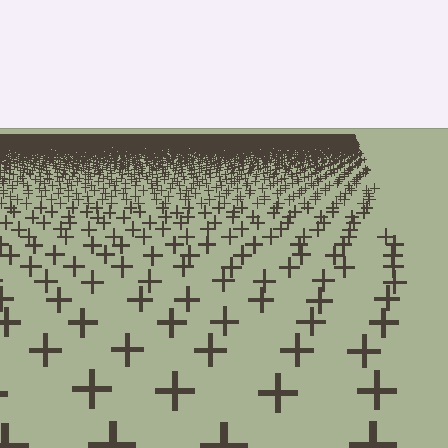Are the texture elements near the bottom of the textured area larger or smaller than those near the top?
Larger. Near the bottom, elements are closer to the viewer and appear at a bigger on-screen size.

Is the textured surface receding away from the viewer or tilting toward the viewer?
The surface is receding away from the viewer. Texture elements get smaller and denser toward the top.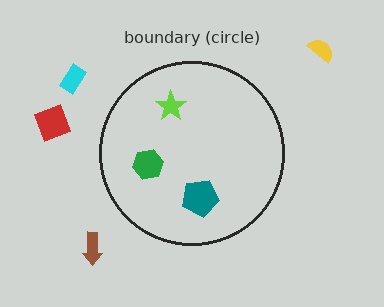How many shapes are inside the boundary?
3 inside, 4 outside.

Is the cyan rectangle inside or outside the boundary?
Outside.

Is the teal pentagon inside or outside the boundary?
Inside.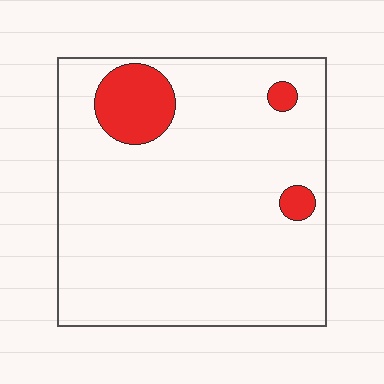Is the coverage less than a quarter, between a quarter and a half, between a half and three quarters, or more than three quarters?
Less than a quarter.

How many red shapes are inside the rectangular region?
3.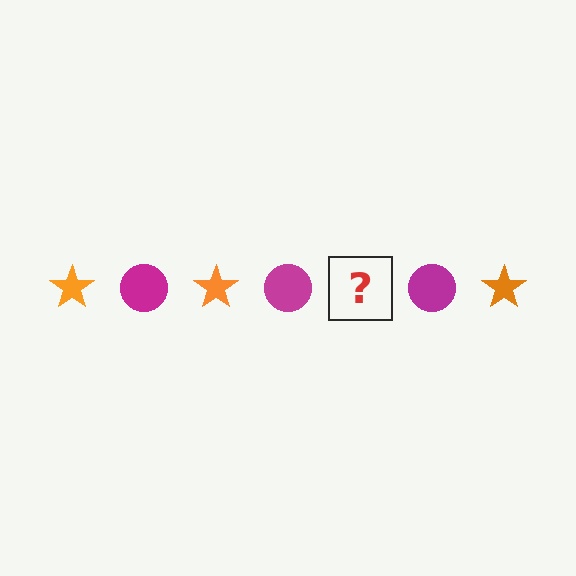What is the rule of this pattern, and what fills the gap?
The rule is that the pattern alternates between orange star and magenta circle. The gap should be filled with an orange star.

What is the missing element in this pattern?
The missing element is an orange star.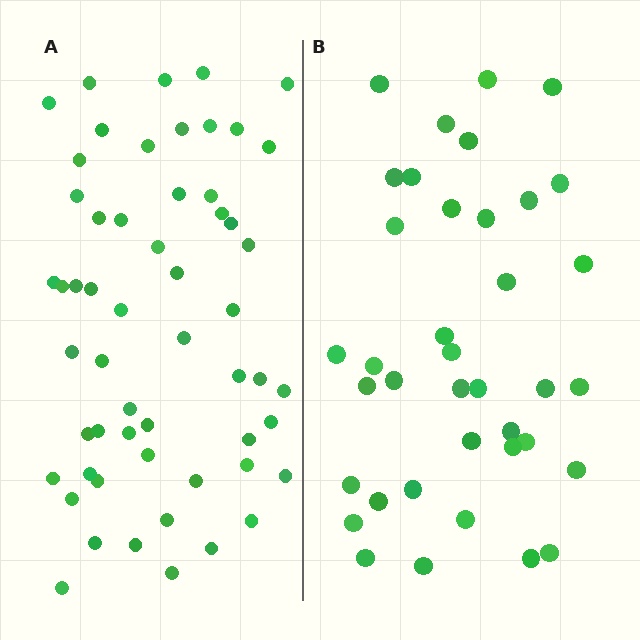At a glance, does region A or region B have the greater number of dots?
Region A (the left region) has more dots.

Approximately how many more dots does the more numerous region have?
Region A has approximately 20 more dots than region B.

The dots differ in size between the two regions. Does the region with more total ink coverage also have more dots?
No. Region B has more total ink coverage because its dots are larger, but region A actually contains more individual dots. Total area can be misleading — the number of items is what matters here.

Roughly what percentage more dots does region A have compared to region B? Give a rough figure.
About 45% more.